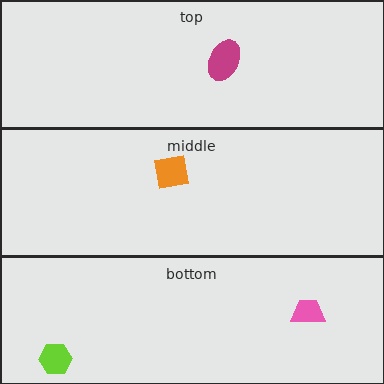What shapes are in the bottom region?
The lime hexagon, the pink trapezoid.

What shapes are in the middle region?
The orange square.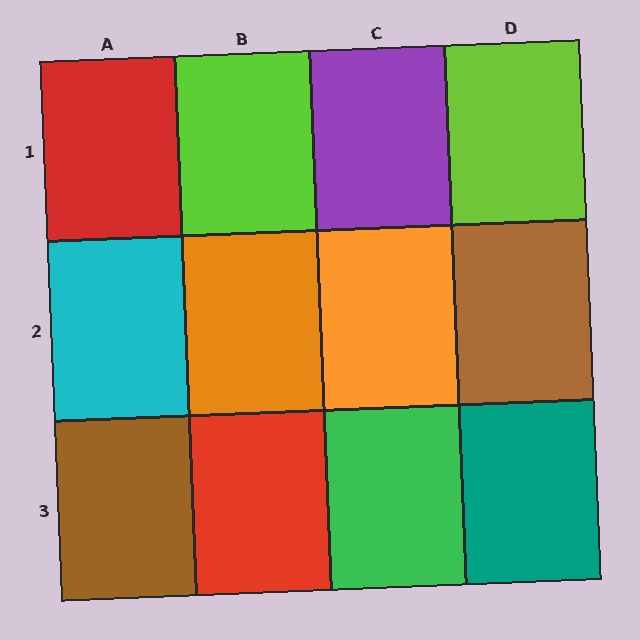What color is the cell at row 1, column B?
Lime.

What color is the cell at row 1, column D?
Lime.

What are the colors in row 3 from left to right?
Brown, red, green, teal.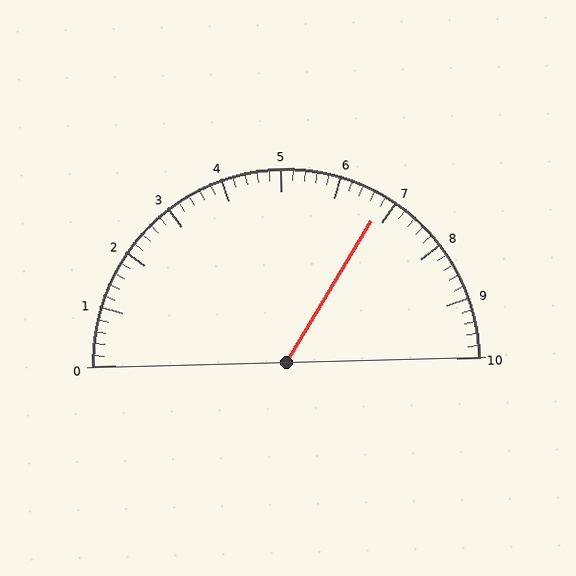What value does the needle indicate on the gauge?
The needle indicates approximately 6.8.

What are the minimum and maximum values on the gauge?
The gauge ranges from 0 to 10.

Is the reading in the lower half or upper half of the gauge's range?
The reading is in the upper half of the range (0 to 10).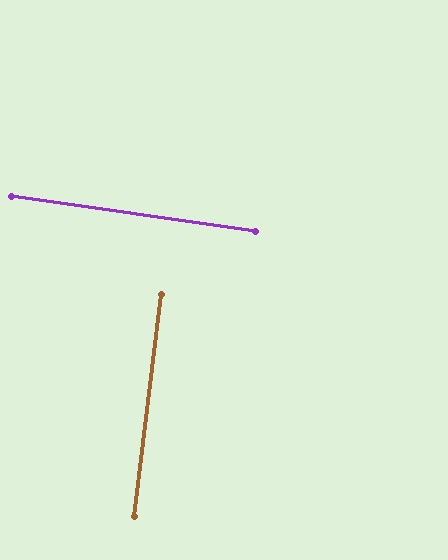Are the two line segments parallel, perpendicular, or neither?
Perpendicular — they meet at approximately 89°.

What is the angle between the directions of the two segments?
Approximately 89 degrees.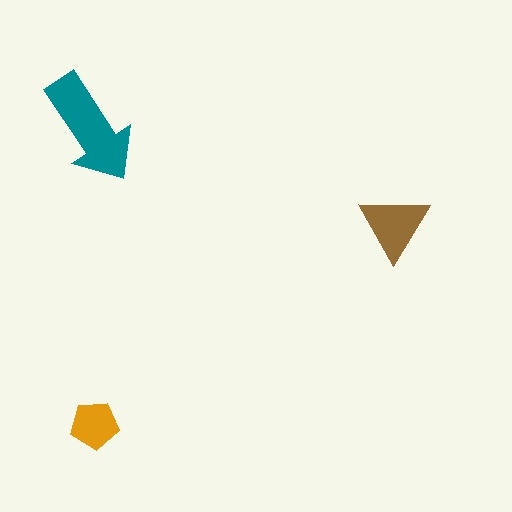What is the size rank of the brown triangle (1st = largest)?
2nd.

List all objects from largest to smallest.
The teal arrow, the brown triangle, the orange pentagon.